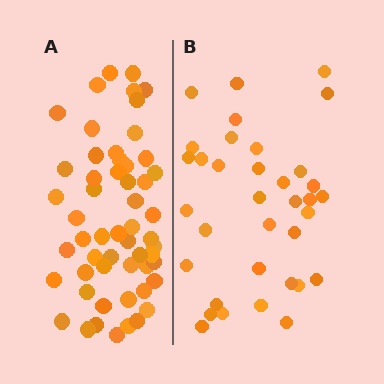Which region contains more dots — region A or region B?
Region A (the left region) has more dots.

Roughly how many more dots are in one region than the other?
Region A has approximately 20 more dots than region B.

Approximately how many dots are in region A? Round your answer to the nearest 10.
About 60 dots. (The exact count is 55, which rounds to 60.)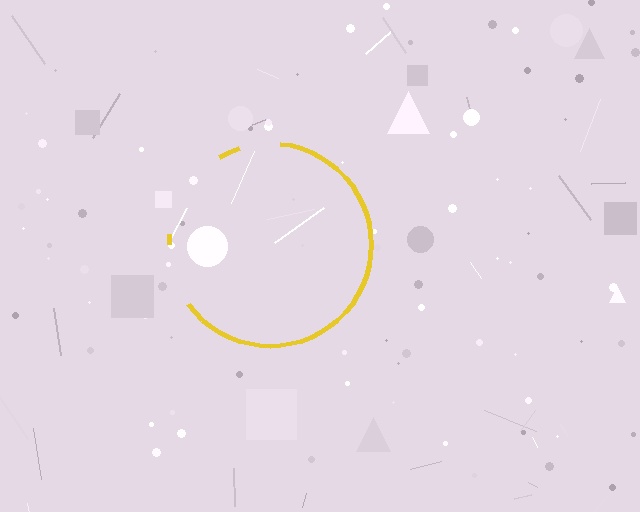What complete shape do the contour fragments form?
The contour fragments form a circle.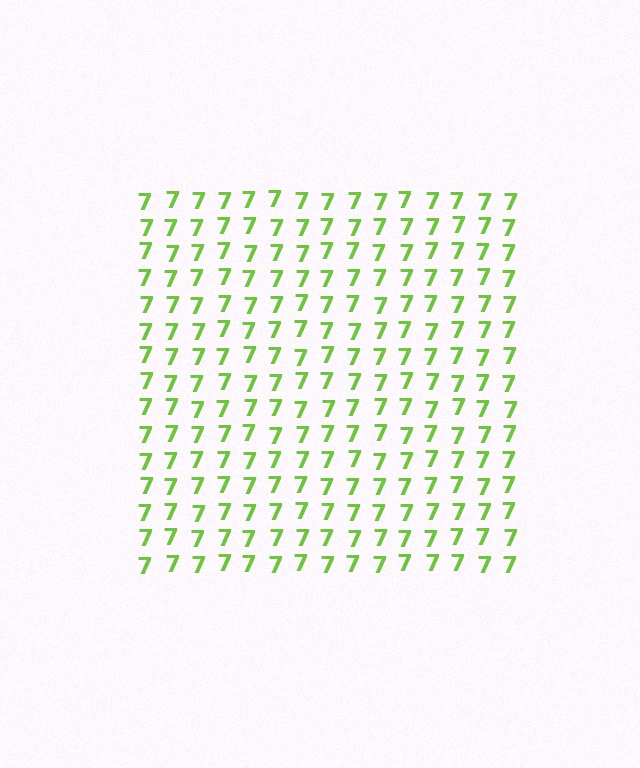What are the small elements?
The small elements are digit 7's.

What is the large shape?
The large shape is a square.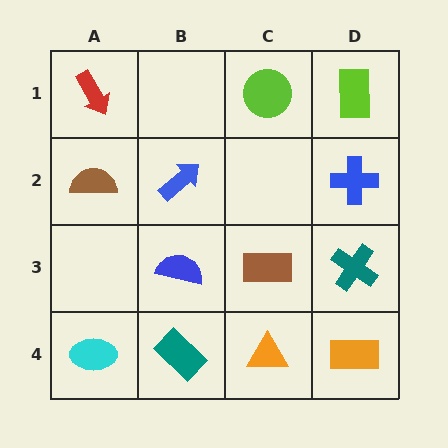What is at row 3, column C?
A brown rectangle.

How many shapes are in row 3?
3 shapes.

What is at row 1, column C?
A lime circle.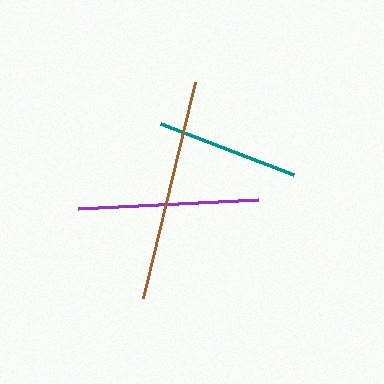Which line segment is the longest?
The brown line is the longest at approximately 222 pixels.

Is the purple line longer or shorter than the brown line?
The brown line is longer than the purple line.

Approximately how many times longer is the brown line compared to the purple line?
The brown line is approximately 1.2 times the length of the purple line.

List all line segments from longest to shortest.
From longest to shortest: brown, purple, teal.